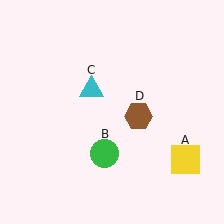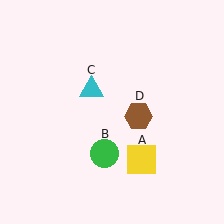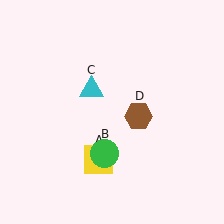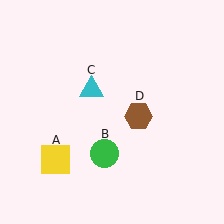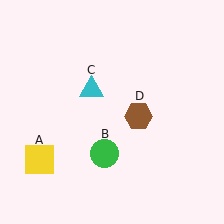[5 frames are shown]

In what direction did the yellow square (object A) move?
The yellow square (object A) moved left.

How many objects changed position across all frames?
1 object changed position: yellow square (object A).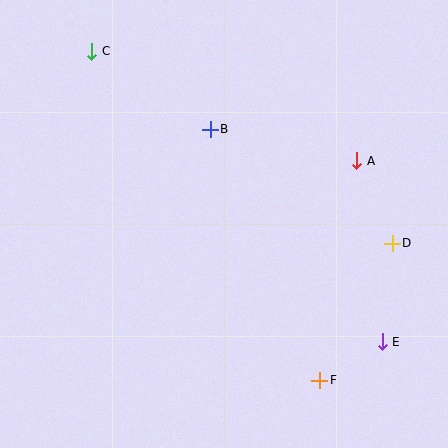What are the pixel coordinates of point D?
Point D is at (392, 243).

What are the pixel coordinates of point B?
Point B is at (210, 129).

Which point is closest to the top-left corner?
Point C is closest to the top-left corner.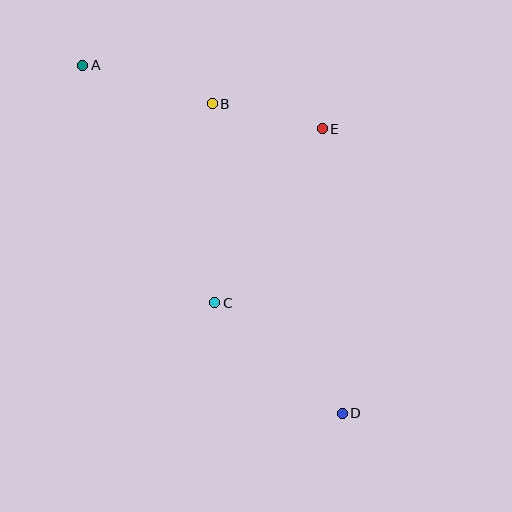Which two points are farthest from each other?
Points A and D are farthest from each other.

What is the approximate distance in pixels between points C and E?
The distance between C and E is approximately 204 pixels.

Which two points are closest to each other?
Points B and E are closest to each other.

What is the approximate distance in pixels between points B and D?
The distance between B and D is approximately 336 pixels.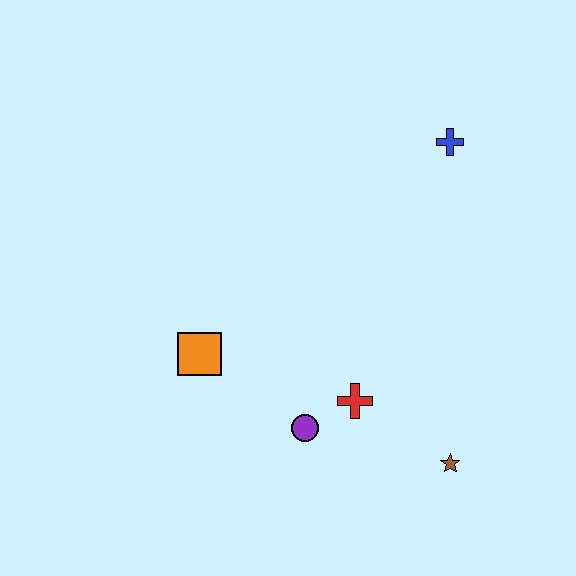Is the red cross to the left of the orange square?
No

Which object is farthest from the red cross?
The blue cross is farthest from the red cross.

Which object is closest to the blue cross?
The red cross is closest to the blue cross.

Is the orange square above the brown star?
Yes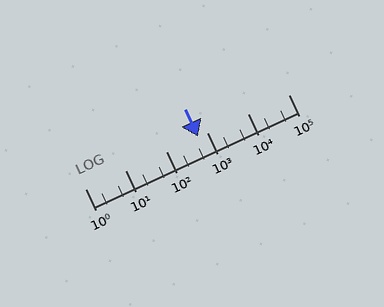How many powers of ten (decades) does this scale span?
The scale spans 5 decades, from 1 to 100000.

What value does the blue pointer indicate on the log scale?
The pointer indicates approximately 590.